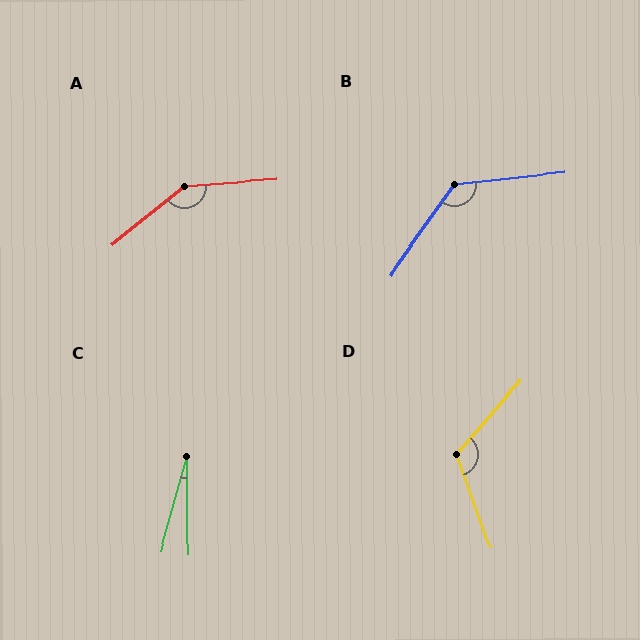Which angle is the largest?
A, at approximately 145 degrees.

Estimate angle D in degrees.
Approximately 119 degrees.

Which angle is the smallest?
C, at approximately 16 degrees.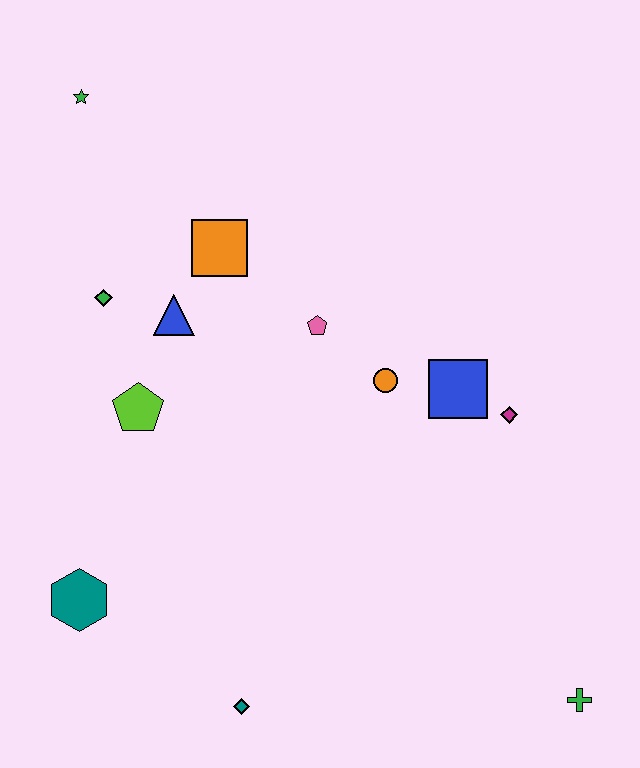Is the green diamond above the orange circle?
Yes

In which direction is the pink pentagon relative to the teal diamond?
The pink pentagon is above the teal diamond.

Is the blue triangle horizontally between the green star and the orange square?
Yes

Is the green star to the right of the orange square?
No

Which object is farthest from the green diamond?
The green cross is farthest from the green diamond.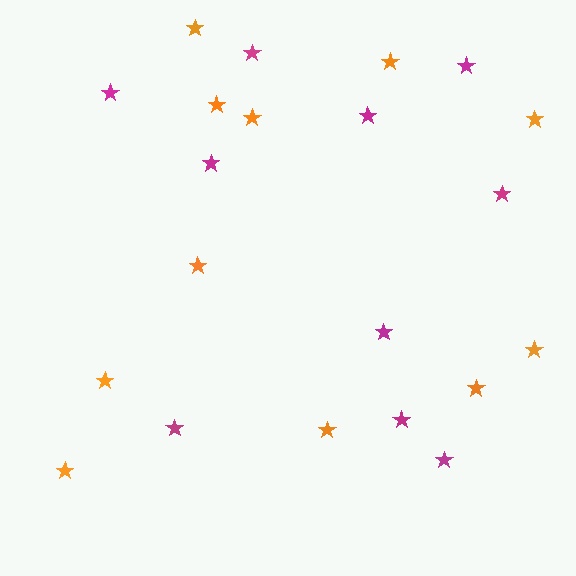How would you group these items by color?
There are 2 groups: one group of magenta stars (10) and one group of orange stars (11).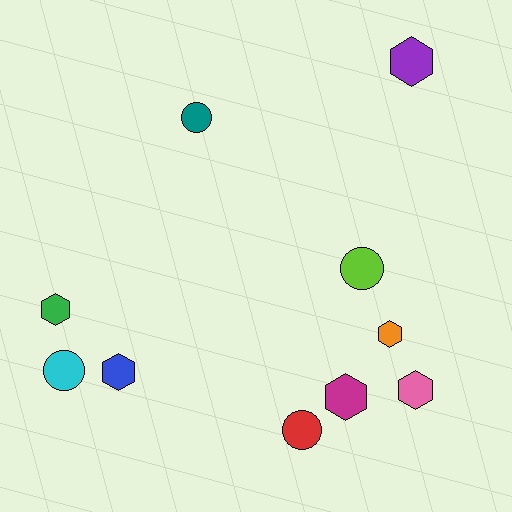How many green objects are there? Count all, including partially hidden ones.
There is 1 green object.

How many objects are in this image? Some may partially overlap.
There are 10 objects.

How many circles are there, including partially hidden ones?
There are 4 circles.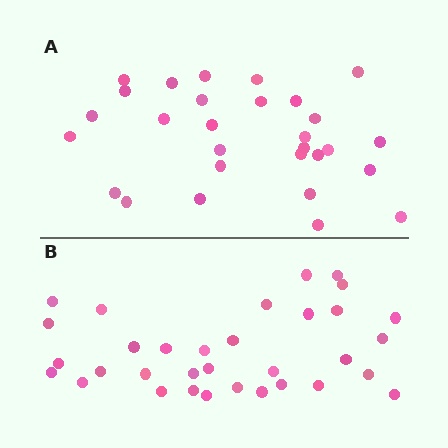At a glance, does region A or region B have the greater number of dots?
Region B (the bottom region) has more dots.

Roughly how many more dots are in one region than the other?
Region B has about 4 more dots than region A.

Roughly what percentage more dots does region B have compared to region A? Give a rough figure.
About 15% more.